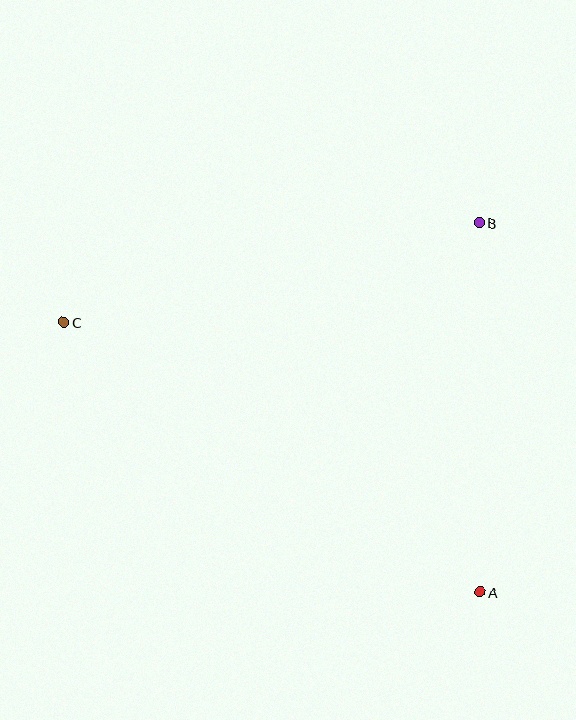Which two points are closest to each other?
Points A and B are closest to each other.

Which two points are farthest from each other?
Points A and C are farthest from each other.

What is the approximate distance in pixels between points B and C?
The distance between B and C is approximately 427 pixels.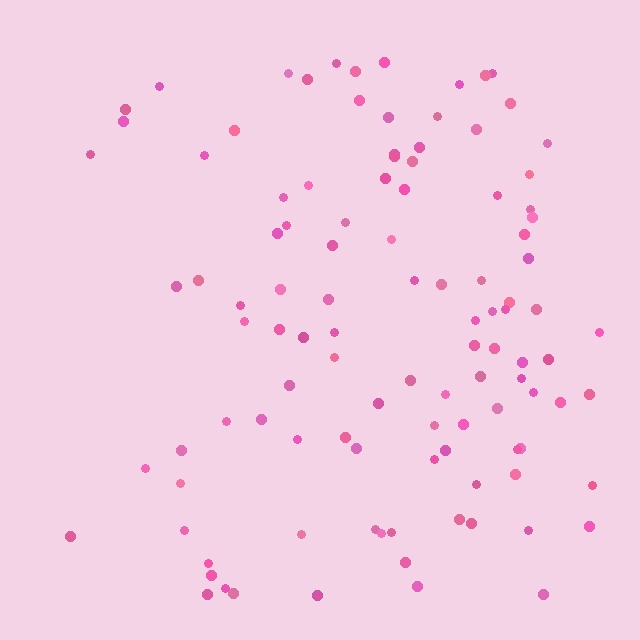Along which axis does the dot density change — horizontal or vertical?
Horizontal.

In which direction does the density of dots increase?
From left to right, with the right side densest.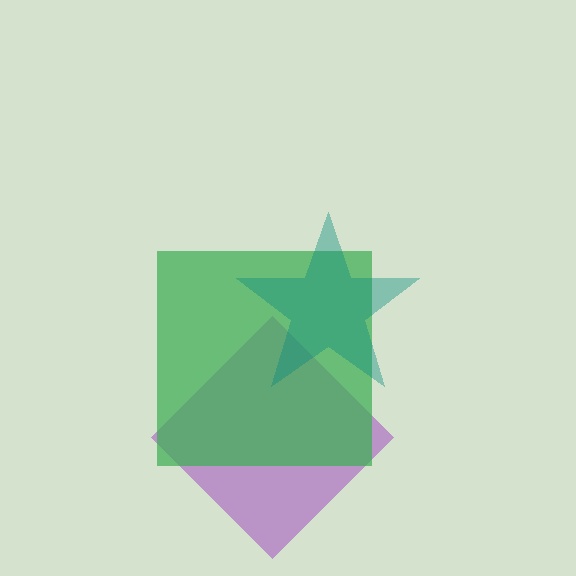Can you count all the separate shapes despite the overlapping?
Yes, there are 3 separate shapes.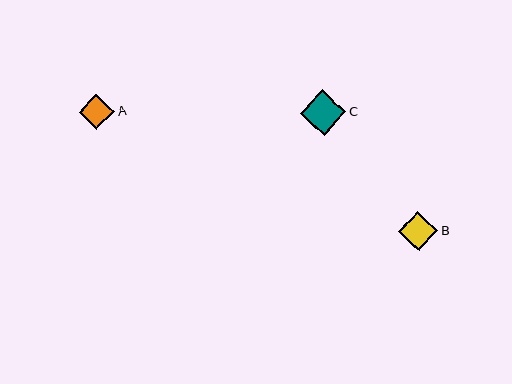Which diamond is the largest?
Diamond C is the largest with a size of approximately 45 pixels.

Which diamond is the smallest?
Diamond A is the smallest with a size of approximately 35 pixels.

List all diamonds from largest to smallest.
From largest to smallest: C, B, A.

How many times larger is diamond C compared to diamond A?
Diamond C is approximately 1.3 times the size of diamond A.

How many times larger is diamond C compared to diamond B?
Diamond C is approximately 1.2 times the size of diamond B.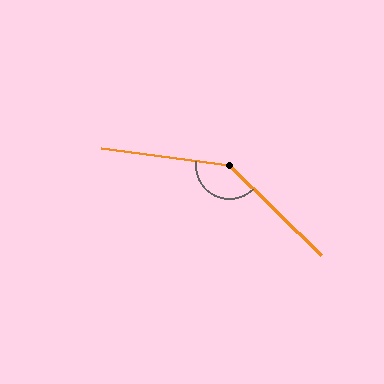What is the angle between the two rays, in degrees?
Approximately 143 degrees.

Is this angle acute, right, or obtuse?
It is obtuse.